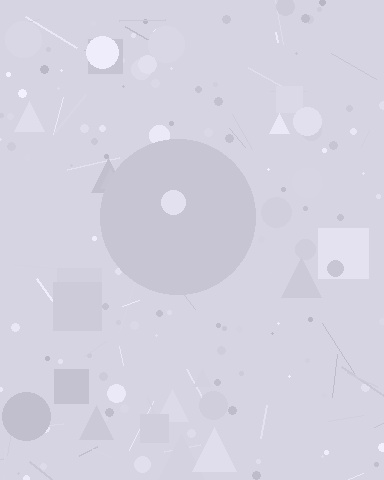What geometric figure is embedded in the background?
A circle is embedded in the background.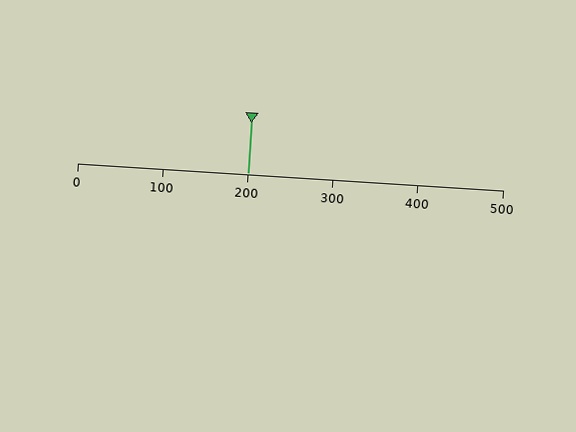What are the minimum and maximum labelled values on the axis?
The axis runs from 0 to 500.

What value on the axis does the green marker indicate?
The marker indicates approximately 200.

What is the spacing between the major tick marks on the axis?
The major ticks are spaced 100 apart.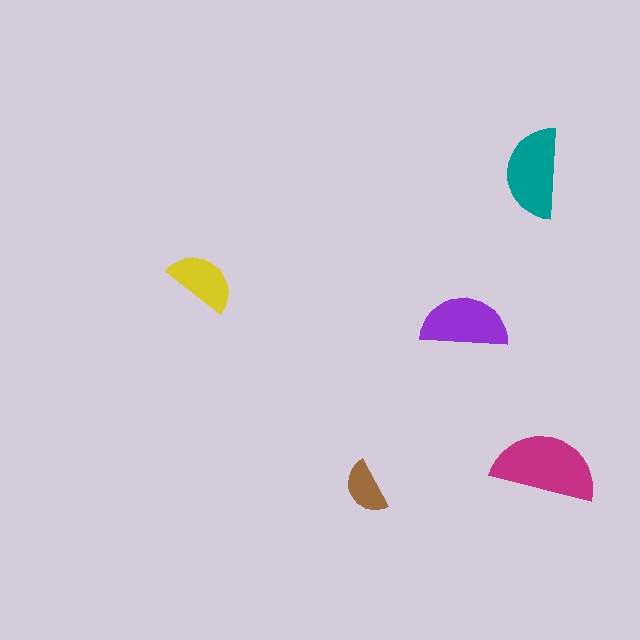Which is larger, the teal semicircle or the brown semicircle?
The teal one.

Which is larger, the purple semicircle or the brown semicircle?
The purple one.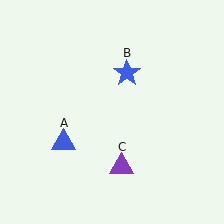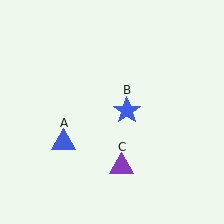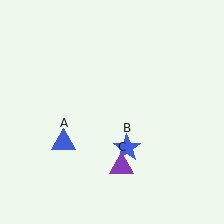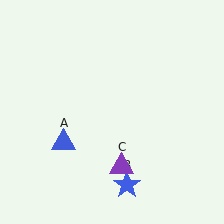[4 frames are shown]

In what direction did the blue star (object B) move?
The blue star (object B) moved down.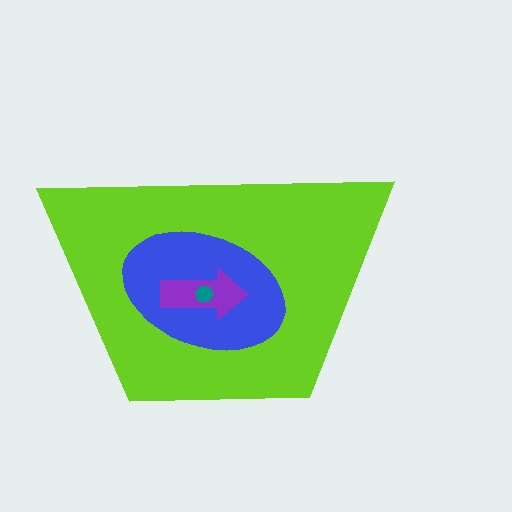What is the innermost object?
The teal hexagon.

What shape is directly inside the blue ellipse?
The purple arrow.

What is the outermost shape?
The lime trapezoid.